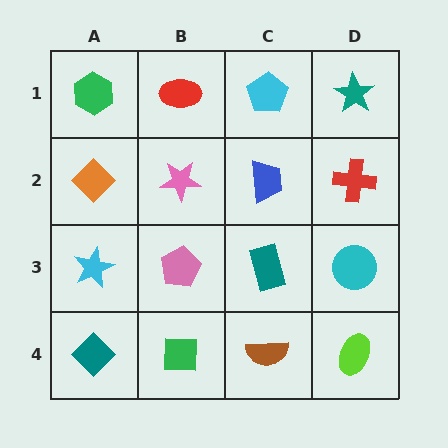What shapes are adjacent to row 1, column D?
A red cross (row 2, column D), a cyan pentagon (row 1, column C).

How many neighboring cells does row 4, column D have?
2.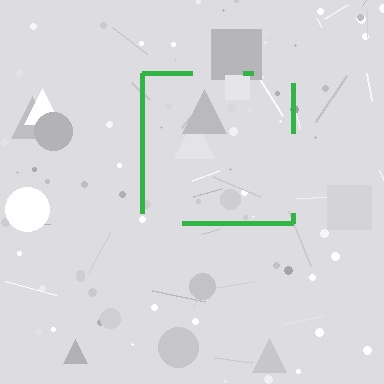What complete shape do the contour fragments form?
The contour fragments form a square.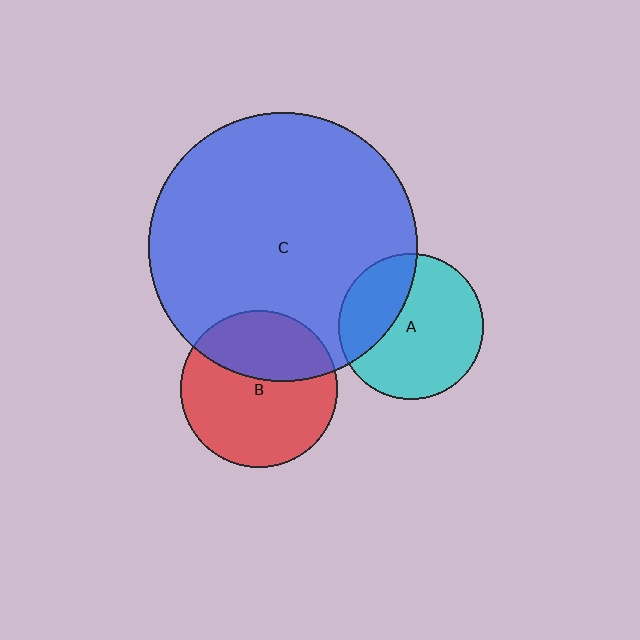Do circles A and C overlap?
Yes.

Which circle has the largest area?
Circle C (blue).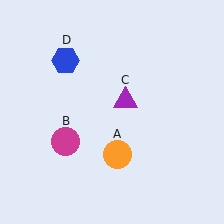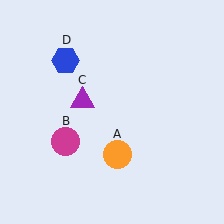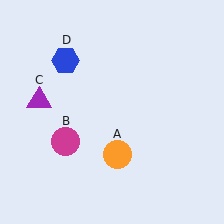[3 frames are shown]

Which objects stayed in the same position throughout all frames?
Orange circle (object A) and magenta circle (object B) and blue hexagon (object D) remained stationary.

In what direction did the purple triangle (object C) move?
The purple triangle (object C) moved left.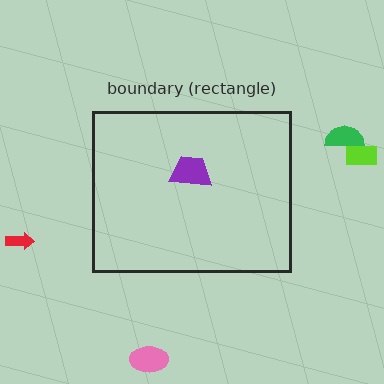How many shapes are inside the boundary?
1 inside, 4 outside.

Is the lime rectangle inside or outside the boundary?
Outside.